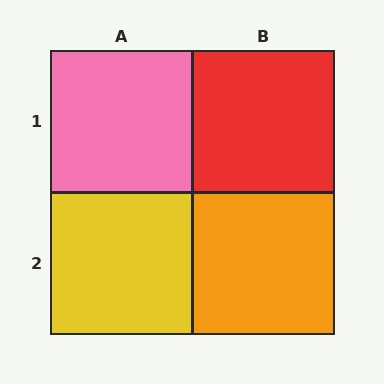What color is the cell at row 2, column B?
Orange.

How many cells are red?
1 cell is red.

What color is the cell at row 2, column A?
Yellow.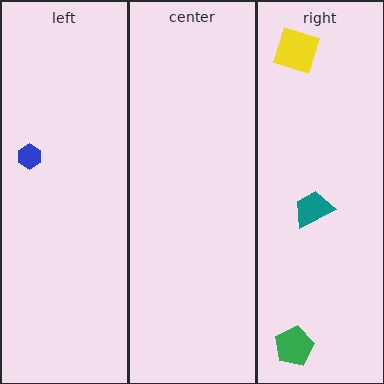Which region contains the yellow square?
The right region.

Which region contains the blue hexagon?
The left region.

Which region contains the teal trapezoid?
The right region.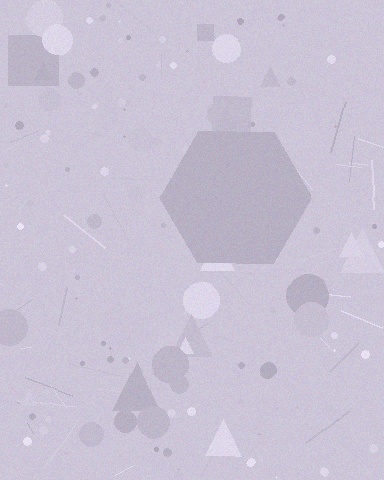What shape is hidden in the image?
A hexagon is hidden in the image.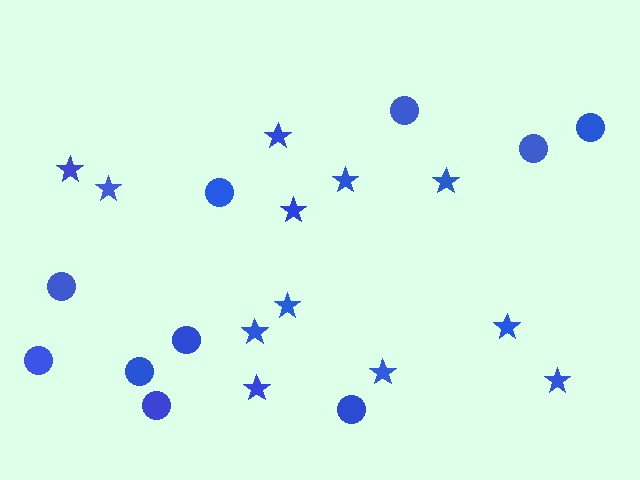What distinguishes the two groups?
There are 2 groups: one group of stars (12) and one group of circles (10).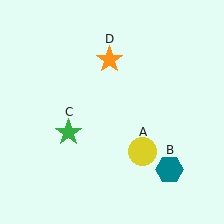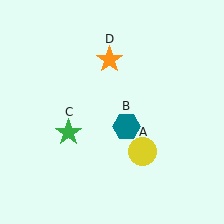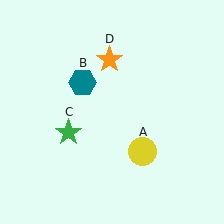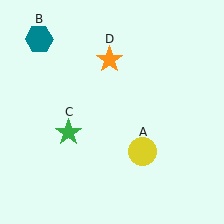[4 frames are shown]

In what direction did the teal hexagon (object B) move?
The teal hexagon (object B) moved up and to the left.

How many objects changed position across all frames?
1 object changed position: teal hexagon (object B).